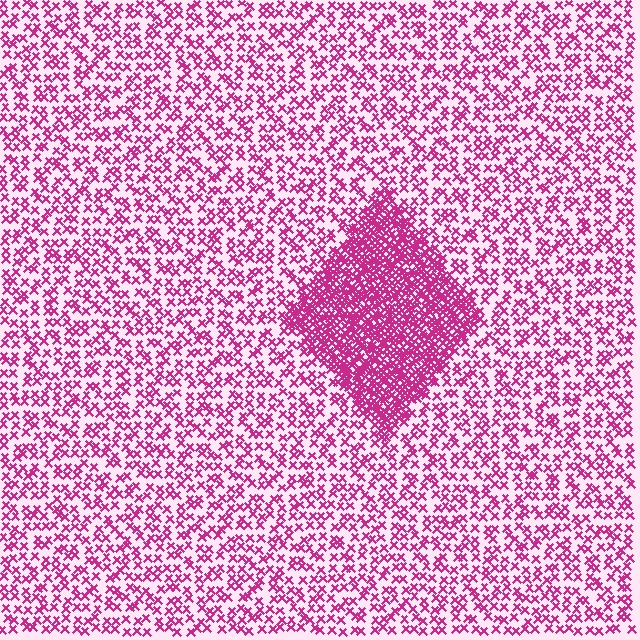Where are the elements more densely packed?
The elements are more densely packed inside the diamond boundary.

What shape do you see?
I see a diamond.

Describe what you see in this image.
The image contains small magenta elements arranged at two different densities. A diamond-shaped region is visible where the elements are more densely packed than the surrounding area.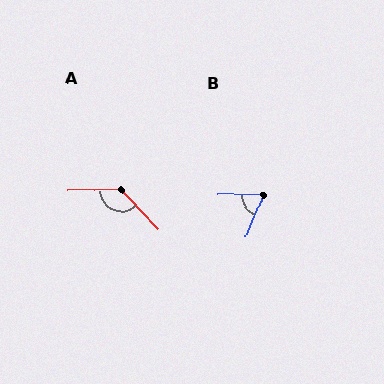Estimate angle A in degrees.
Approximately 132 degrees.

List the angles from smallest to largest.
B (67°), A (132°).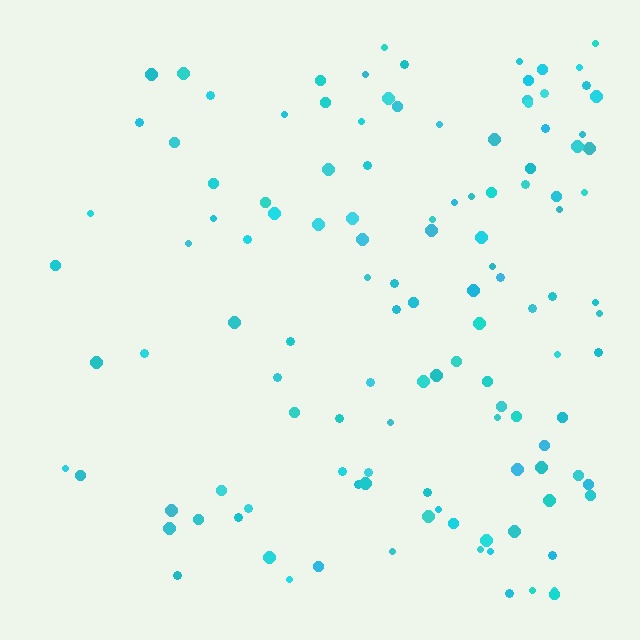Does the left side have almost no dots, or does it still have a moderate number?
Still a moderate number, just noticeably fewer than the right.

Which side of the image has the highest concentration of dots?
The right.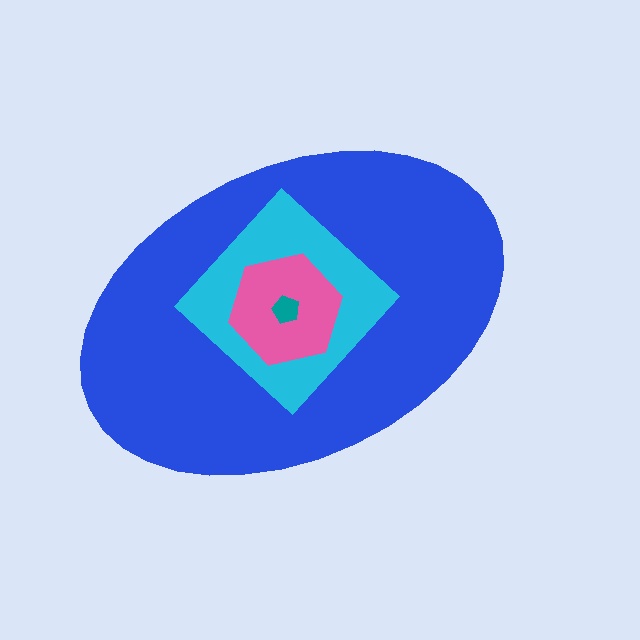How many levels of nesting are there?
4.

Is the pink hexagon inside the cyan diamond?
Yes.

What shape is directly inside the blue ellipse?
The cyan diamond.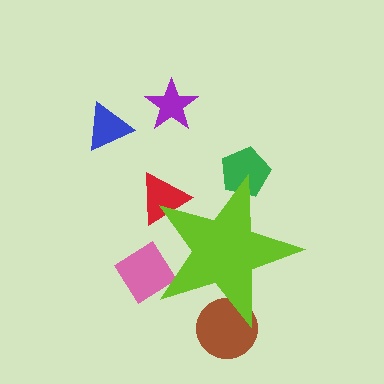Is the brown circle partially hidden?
Yes, the brown circle is partially hidden behind the lime star.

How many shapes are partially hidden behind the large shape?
4 shapes are partially hidden.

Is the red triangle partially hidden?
Yes, the red triangle is partially hidden behind the lime star.